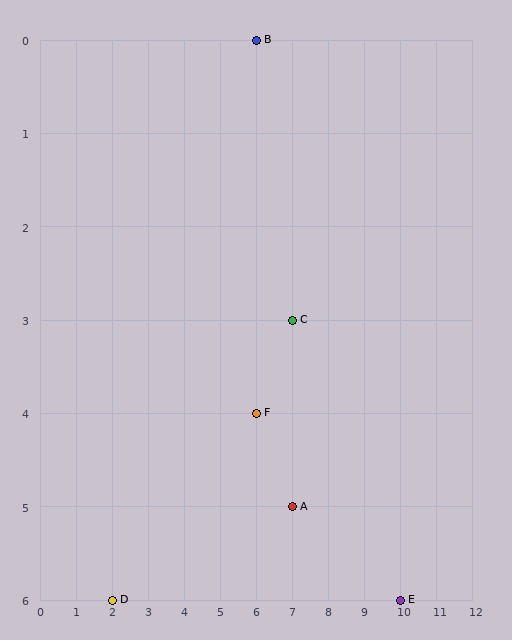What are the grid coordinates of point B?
Point B is at grid coordinates (6, 0).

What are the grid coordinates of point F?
Point F is at grid coordinates (6, 4).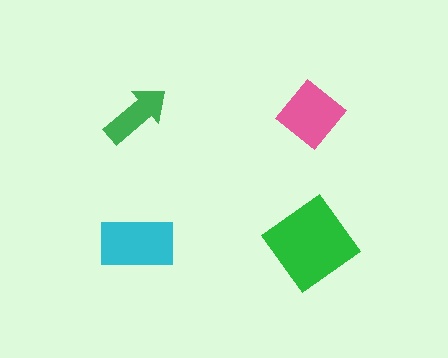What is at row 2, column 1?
A cyan rectangle.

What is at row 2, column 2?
A green diamond.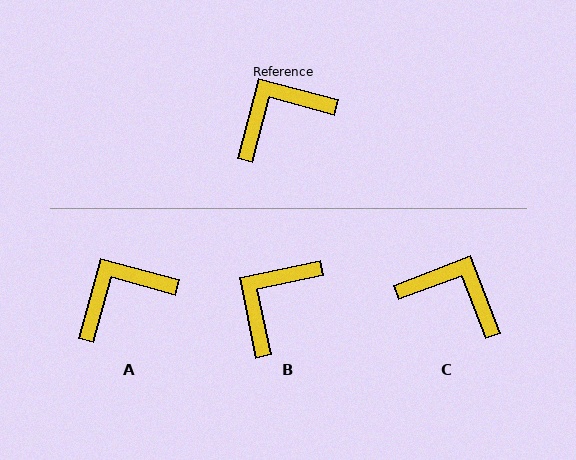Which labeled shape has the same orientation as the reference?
A.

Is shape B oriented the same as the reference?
No, it is off by about 27 degrees.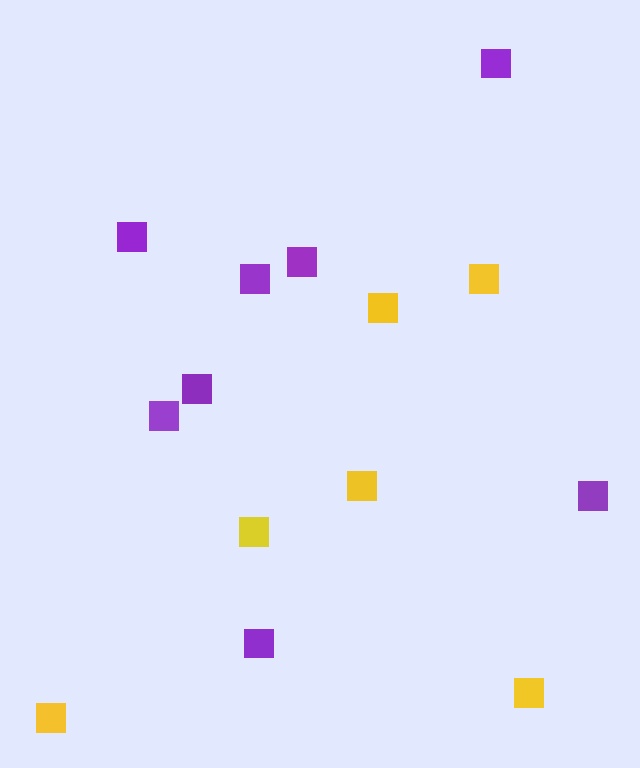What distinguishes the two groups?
There are 2 groups: one group of purple squares (8) and one group of yellow squares (6).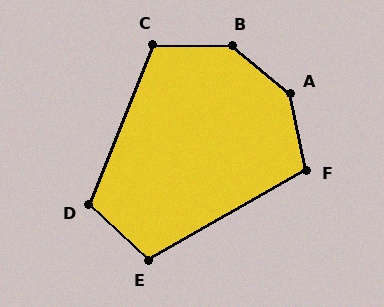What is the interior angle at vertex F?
Approximately 108 degrees (obtuse).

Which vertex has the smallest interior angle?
E, at approximately 108 degrees.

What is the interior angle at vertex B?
Approximately 141 degrees (obtuse).